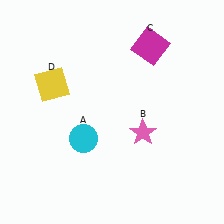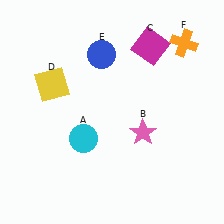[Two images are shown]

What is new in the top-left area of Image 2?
A blue circle (E) was added in the top-left area of Image 2.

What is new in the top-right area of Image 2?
An orange cross (F) was added in the top-right area of Image 2.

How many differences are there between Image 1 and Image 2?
There are 2 differences between the two images.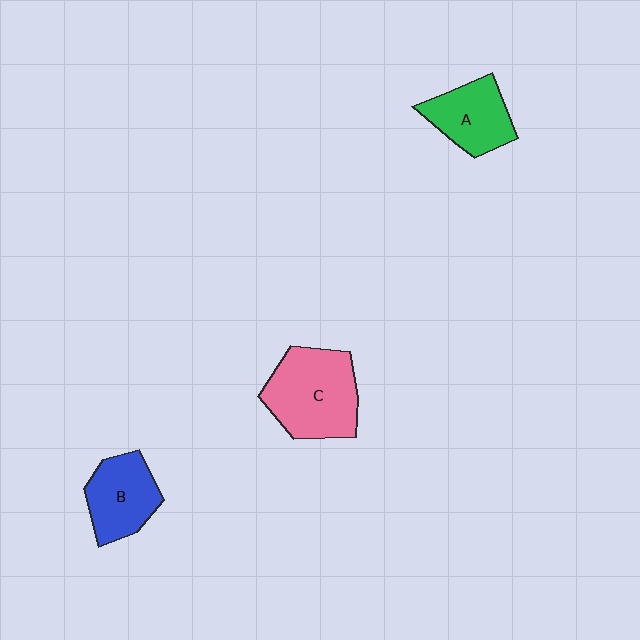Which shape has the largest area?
Shape C (pink).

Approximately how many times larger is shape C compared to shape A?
Approximately 1.5 times.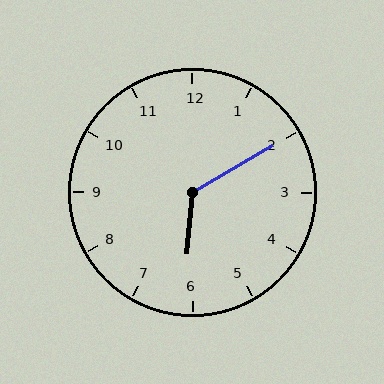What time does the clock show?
6:10.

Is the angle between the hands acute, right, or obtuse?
It is obtuse.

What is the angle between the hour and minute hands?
Approximately 125 degrees.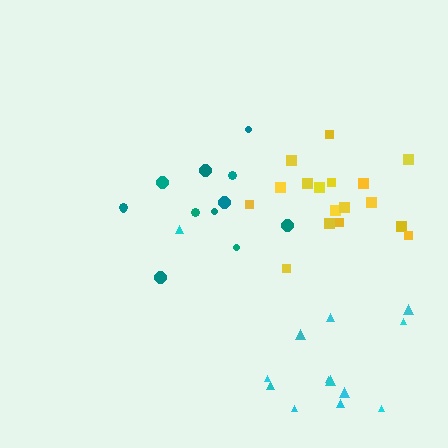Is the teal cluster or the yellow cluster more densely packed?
Yellow.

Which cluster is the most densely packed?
Yellow.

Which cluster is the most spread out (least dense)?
Cyan.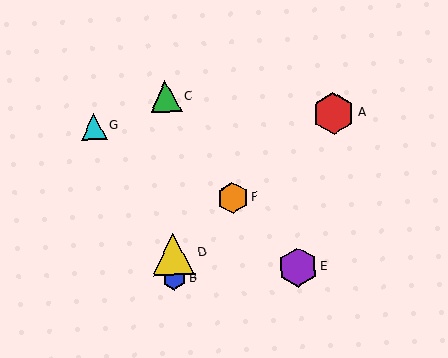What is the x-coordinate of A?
Object A is at x≈334.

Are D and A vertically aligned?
No, D is at x≈173 and A is at x≈334.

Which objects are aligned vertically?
Objects B, C, D are aligned vertically.